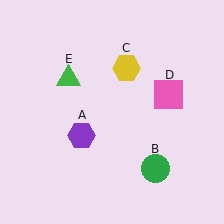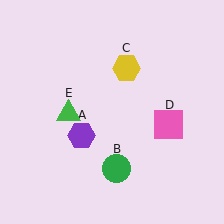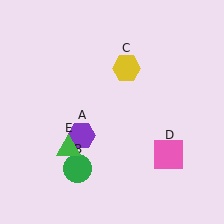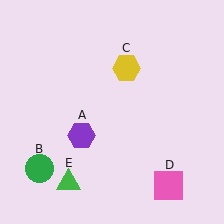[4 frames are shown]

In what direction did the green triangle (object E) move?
The green triangle (object E) moved down.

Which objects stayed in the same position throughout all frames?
Purple hexagon (object A) and yellow hexagon (object C) remained stationary.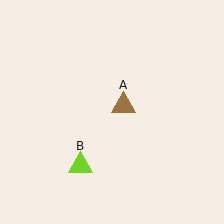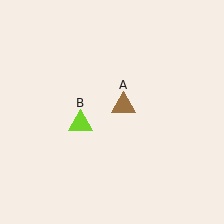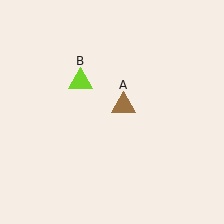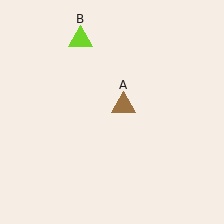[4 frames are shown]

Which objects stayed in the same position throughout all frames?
Brown triangle (object A) remained stationary.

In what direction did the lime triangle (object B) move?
The lime triangle (object B) moved up.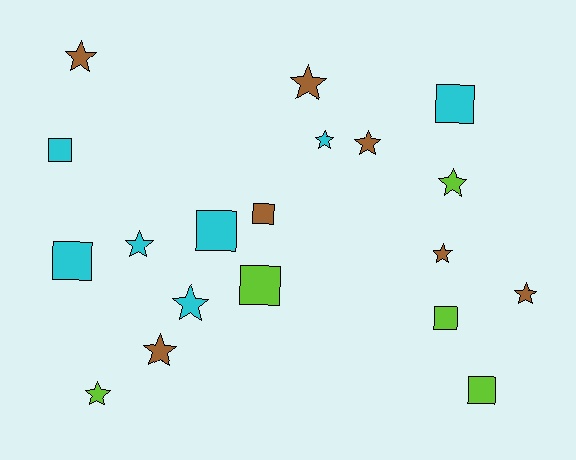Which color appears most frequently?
Cyan, with 7 objects.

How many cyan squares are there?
There are 4 cyan squares.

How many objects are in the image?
There are 19 objects.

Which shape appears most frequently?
Star, with 11 objects.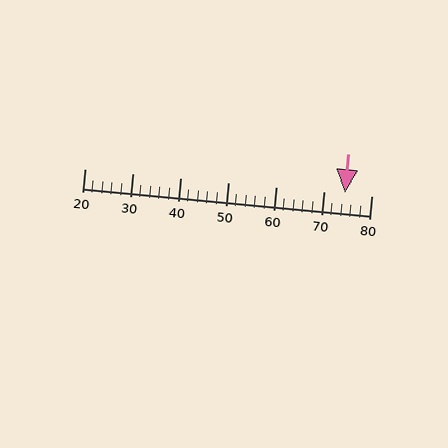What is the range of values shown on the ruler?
The ruler shows values from 20 to 80.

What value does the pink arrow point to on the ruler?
The pink arrow points to approximately 74.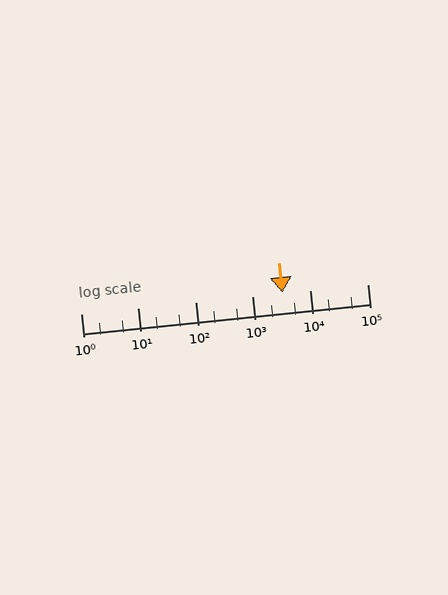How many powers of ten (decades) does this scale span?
The scale spans 5 decades, from 1 to 100000.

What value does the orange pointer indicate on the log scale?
The pointer indicates approximately 3300.